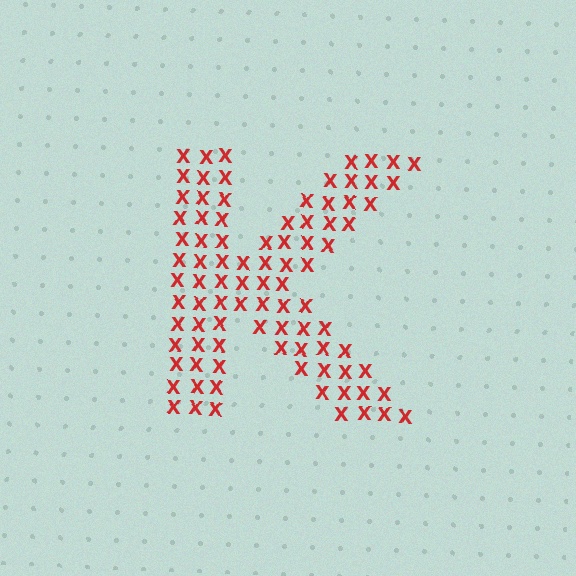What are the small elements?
The small elements are letter X's.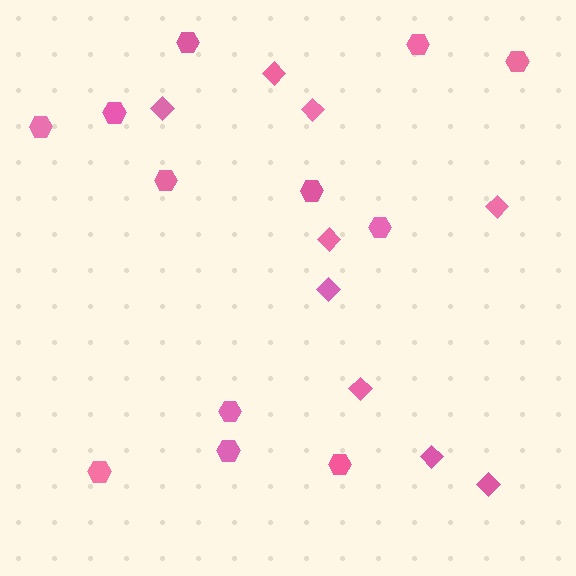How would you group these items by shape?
There are 2 groups: one group of diamonds (9) and one group of hexagons (12).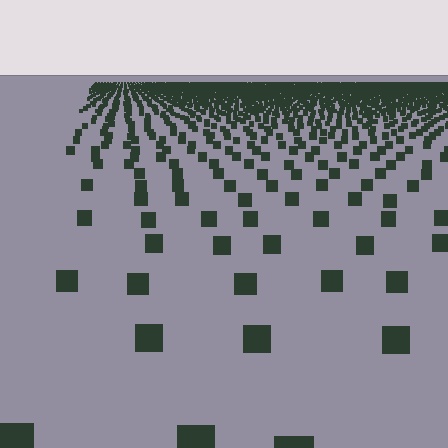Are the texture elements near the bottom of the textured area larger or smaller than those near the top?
Larger. Near the bottom, elements are closer to the viewer and appear at a bigger on-screen size.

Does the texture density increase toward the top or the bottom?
Density increases toward the top.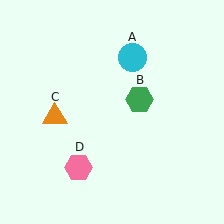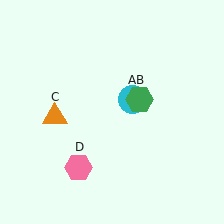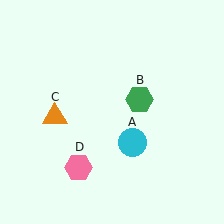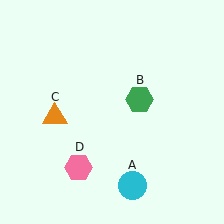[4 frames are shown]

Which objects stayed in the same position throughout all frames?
Green hexagon (object B) and orange triangle (object C) and pink hexagon (object D) remained stationary.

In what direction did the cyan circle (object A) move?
The cyan circle (object A) moved down.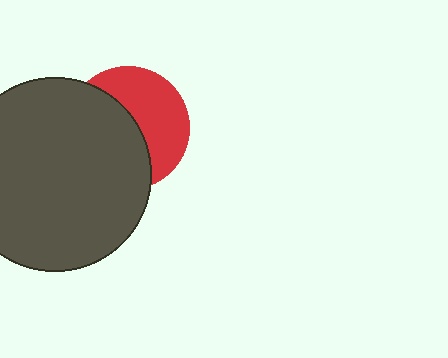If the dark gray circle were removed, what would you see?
You would see the complete red circle.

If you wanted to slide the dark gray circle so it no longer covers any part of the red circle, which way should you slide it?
Slide it left — that is the most direct way to separate the two shapes.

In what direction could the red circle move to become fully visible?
The red circle could move right. That would shift it out from behind the dark gray circle entirely.